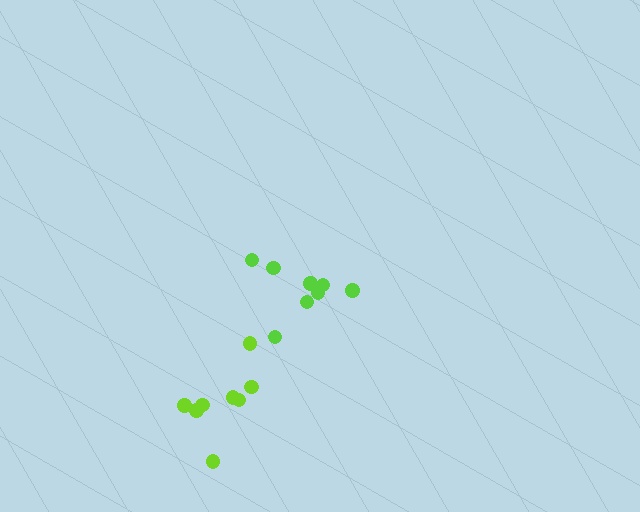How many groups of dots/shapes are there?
There are 2 groups.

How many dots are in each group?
Group 1: 8 dots, Group 2: 8 dots (16 total).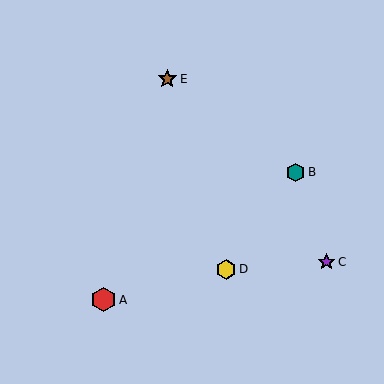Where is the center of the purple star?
The center of the purple star is at (326, 262).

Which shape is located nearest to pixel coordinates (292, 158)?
The teal hexagon (labeled B) at (295, 172) is nearest to that location.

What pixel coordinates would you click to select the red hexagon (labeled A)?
Click at (103, 300) to select the red hexagon A.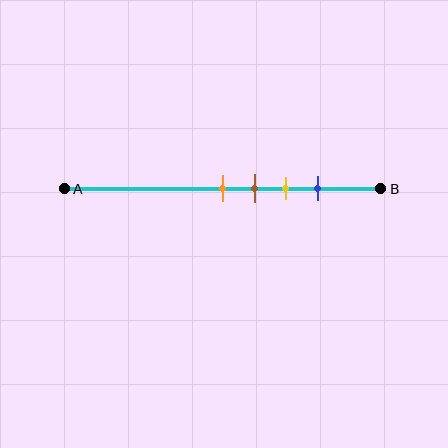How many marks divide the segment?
There are 4 marks dividing the segment.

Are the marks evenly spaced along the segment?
Yes, the marks are approximately evenly spaced.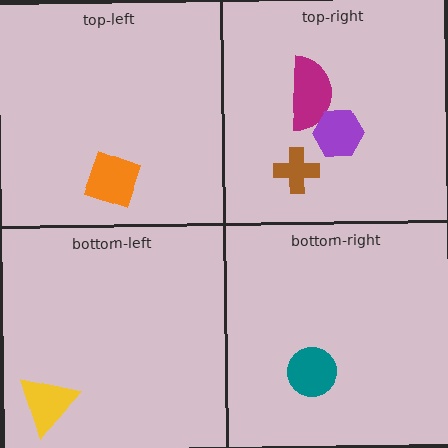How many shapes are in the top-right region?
3.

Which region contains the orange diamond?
The top-left region.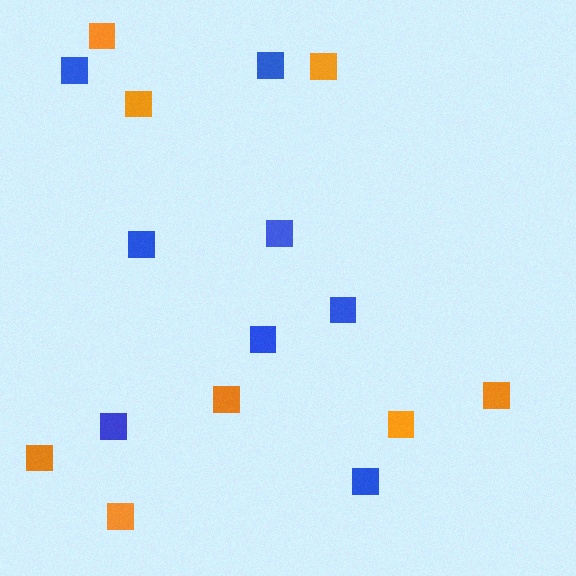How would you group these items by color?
There are 2 groups: one group of blue squares (8) and one group of orange squares (8).